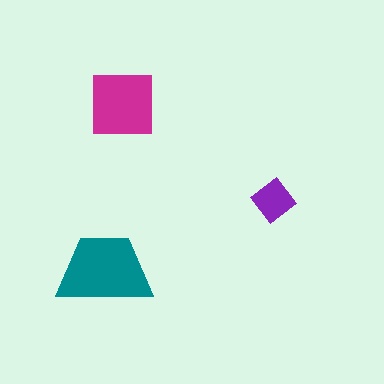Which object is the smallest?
The purple diamond.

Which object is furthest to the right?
The purple diamond is rightmost.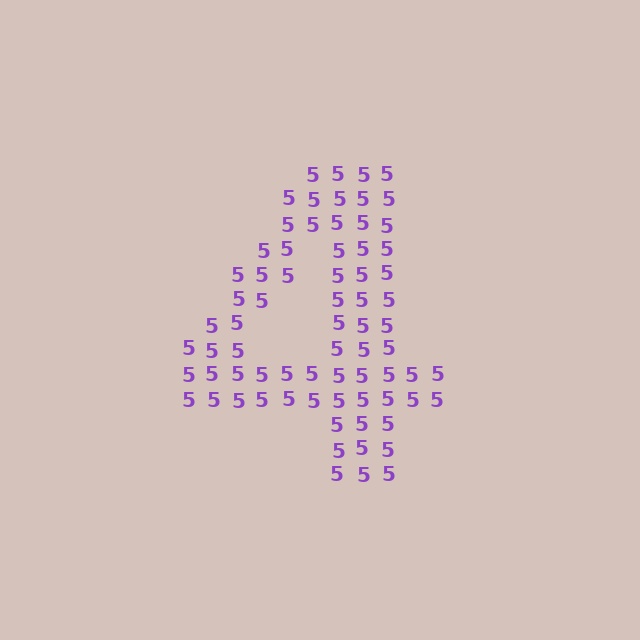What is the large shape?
The large shape is the digit 4.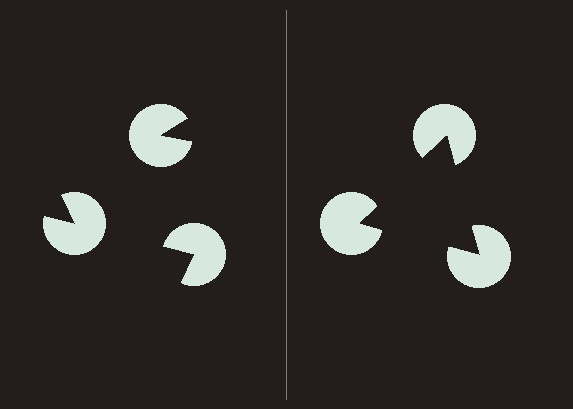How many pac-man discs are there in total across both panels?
6 — 3 on each side.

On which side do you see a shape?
An illusory triangle appears on the right side. On the left side the wedge cuts are rotated, so no coherent shape forms.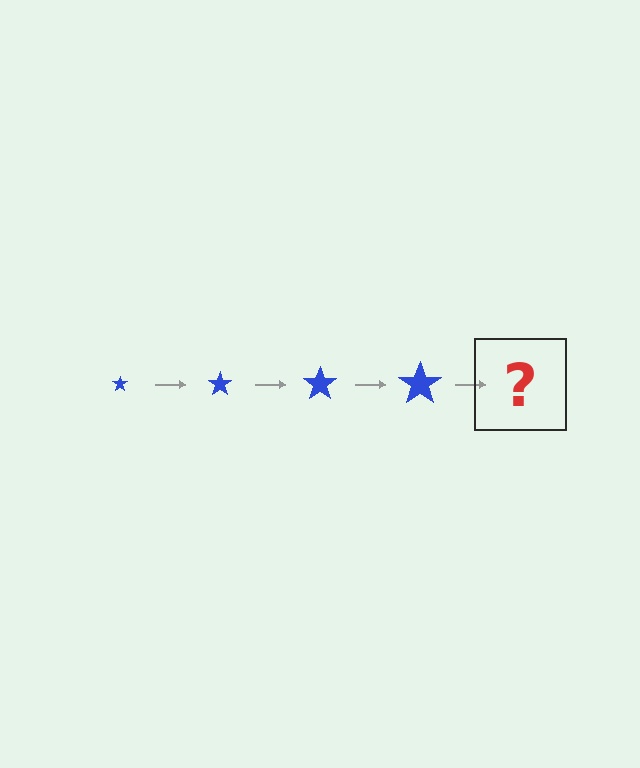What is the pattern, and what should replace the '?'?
The pattern is that the star gets progressively larger each step. The '?' should be a blue star, larger than the previous one.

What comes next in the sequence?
The next element should be a blue star, larger than the previous one.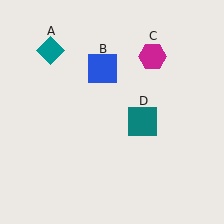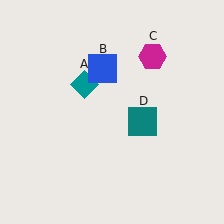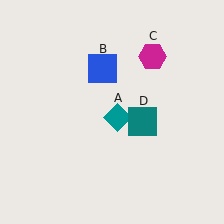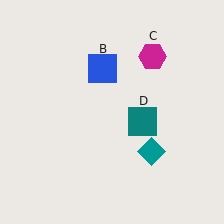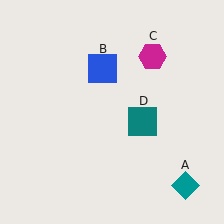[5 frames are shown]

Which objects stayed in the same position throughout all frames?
Blue square (object B) and magenta hexagon (object C) and teal square (object D) remained stationary.